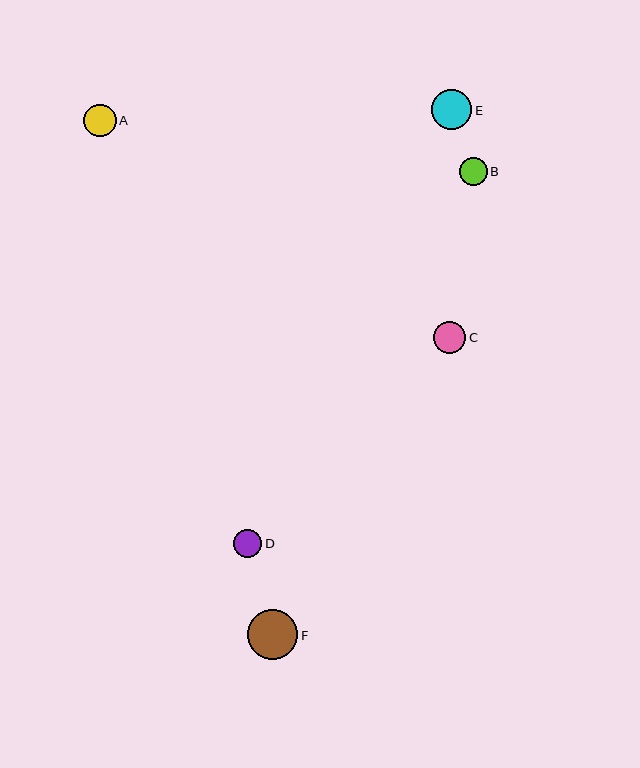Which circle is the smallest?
Circle B is the smallest with a size of approximately 28 pixels.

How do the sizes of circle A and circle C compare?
Circle A and circle C are approximately the same size.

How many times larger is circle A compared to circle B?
Circle A is approximately 1.2 times the size of circle B.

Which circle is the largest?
Circle F is the largest with a size of approximately 50 pixels.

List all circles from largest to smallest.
From largest to smallest: F, E, A, C, D, B.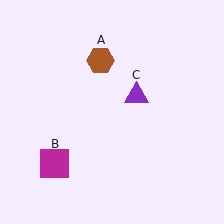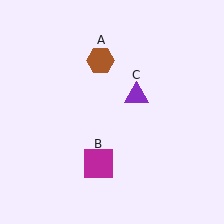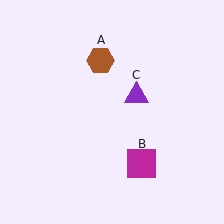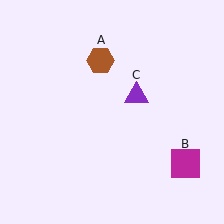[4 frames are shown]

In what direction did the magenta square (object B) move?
The magenta square (object B) moved right.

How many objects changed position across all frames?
1 object changed position: magenta square (object B).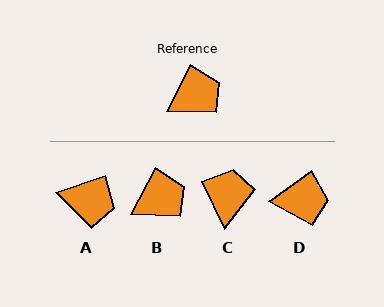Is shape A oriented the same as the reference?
No, it is off by about 43 degrees.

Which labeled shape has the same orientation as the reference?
B.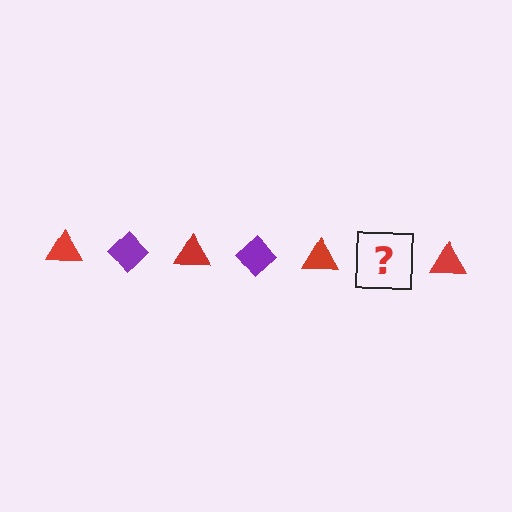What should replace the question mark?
The question mark should be replaced with a purple diamond.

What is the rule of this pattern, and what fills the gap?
The rule is that the pattern alternates between red triangle and purple diamond. The gap should be filled with a purple diamond.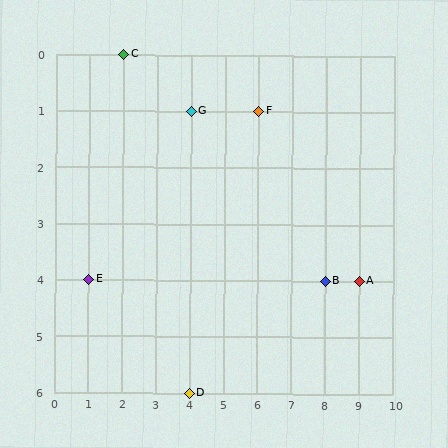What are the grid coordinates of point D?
Point D is at grid coordinates (4, 6).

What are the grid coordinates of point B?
Point B is at grid coordinates (8, 4).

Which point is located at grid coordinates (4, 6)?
Point D is at (4, 6).